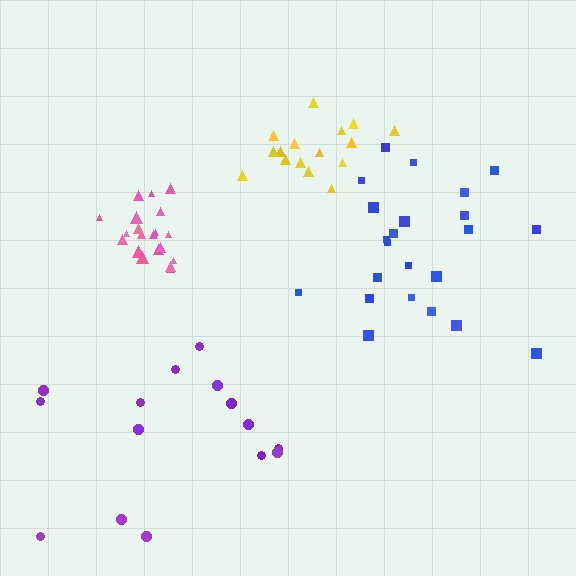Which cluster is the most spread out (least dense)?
Purple.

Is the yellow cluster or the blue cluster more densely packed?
Yellow.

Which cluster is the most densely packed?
Pink.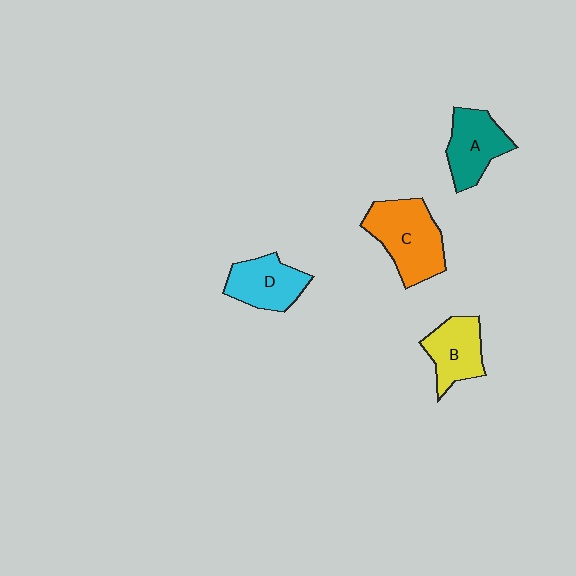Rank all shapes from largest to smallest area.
From largest to smallest: C (orange), A (teal), D (cyan), B (yellow).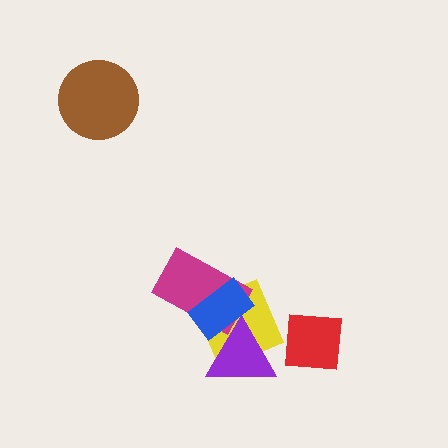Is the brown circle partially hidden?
No, no other shape covers it.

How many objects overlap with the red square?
0 objects overlap with the red square.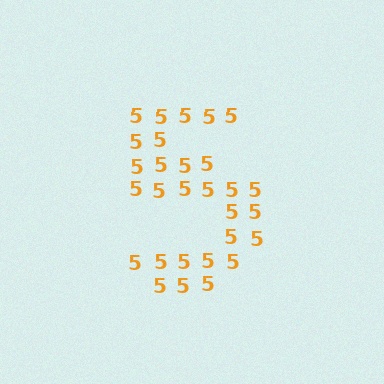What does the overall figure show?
The overall figure shows the digit 5.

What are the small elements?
The small elements are digit 5's.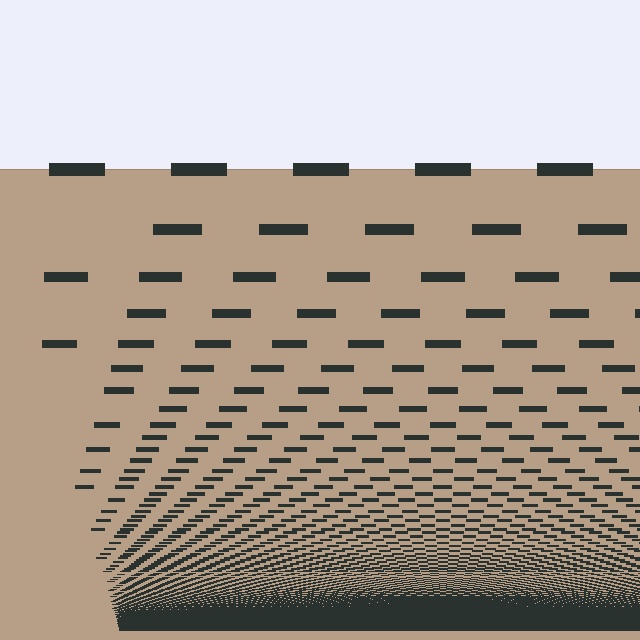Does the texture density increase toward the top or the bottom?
Density increases toward the bottom.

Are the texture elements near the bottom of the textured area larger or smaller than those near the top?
Smaller. The gradient is inverted — elements near the bottom are smaller and denser.